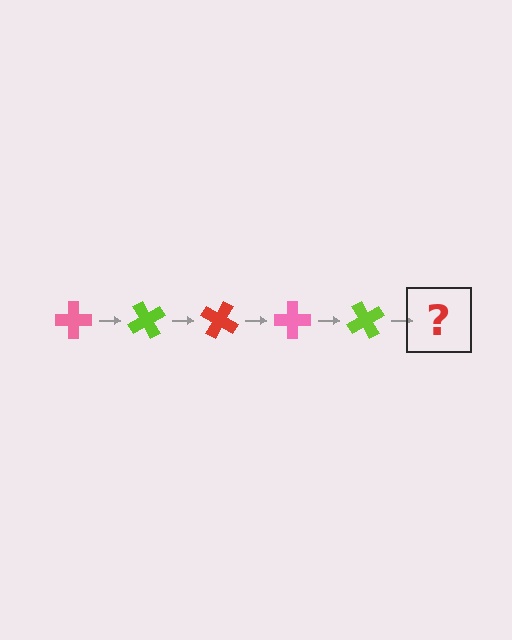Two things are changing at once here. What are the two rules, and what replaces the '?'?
The two rules are that it rotates 60 degrees each step and the color cycles through pink, lime, and red. The '?' should be a red cross, rotated 300 degrees from the start.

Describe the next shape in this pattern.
It should be a red cross, rotated 300 degrees from the start.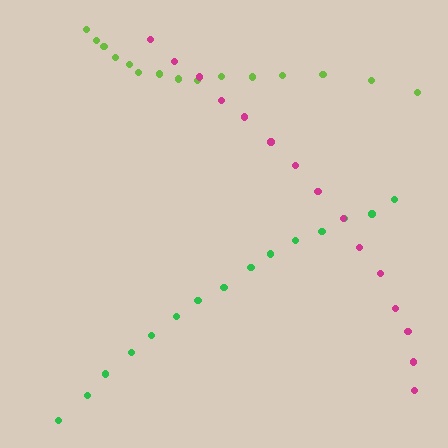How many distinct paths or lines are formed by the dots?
There are 3 distinct paths.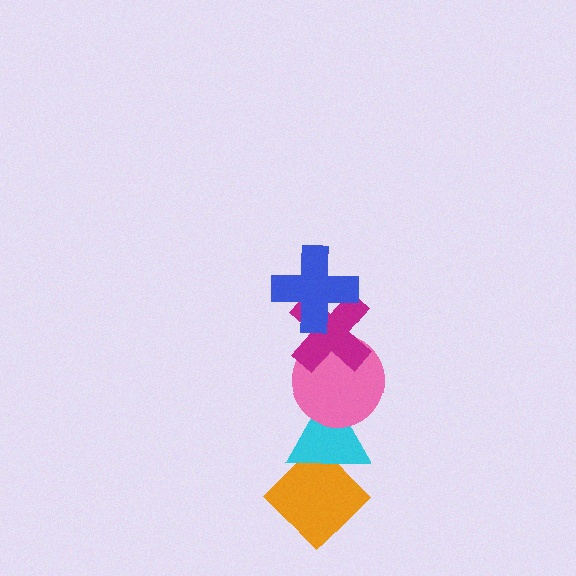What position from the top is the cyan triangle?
The cyan triangle is 4th from the top.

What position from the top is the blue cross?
The blue cross is 1st from the top.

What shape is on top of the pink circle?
The magenta cross is on top of the pink circle.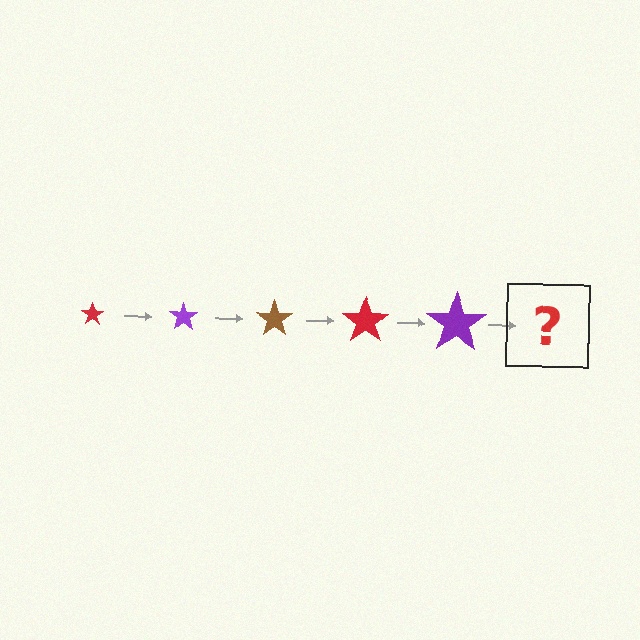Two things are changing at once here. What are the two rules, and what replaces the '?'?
The two rules are that the star grows larger each step and the color cycles through red, purple, and brown. The '?' should be a brown star, larger than the previous one.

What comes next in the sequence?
The next element should be a brown star, larger than the previous one.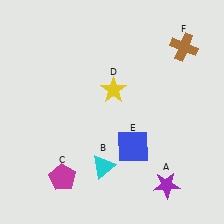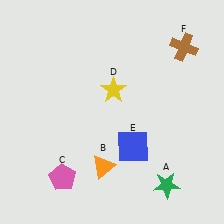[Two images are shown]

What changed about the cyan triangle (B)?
In Image 1, B is cyan. In Image 2, it changed to orange.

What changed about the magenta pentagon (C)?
In Image 1, C is magenta. In Image 2, it changed to pink.